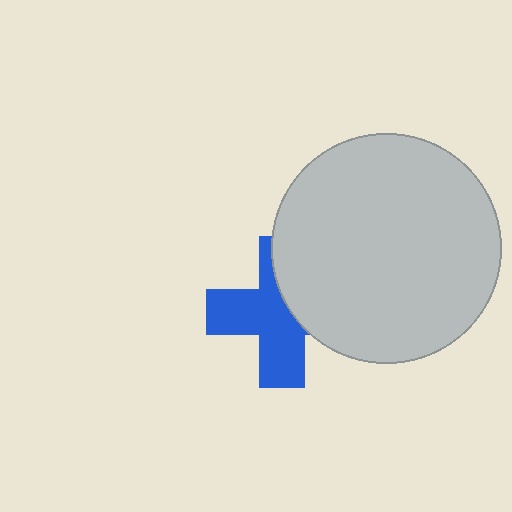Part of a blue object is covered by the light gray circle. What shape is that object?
It is a cross.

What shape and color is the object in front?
The object in front is a light gray circle.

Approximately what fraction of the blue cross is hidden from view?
Roughly 40% of the blue cross is hidden behind the light gray circle.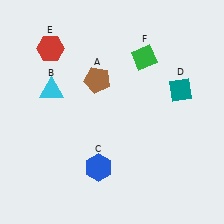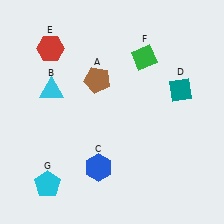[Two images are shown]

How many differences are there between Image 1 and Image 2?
There is 1 difference between the two images.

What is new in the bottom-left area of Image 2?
A cyan pentagon (G) was added in the bottom-left area of Image 2.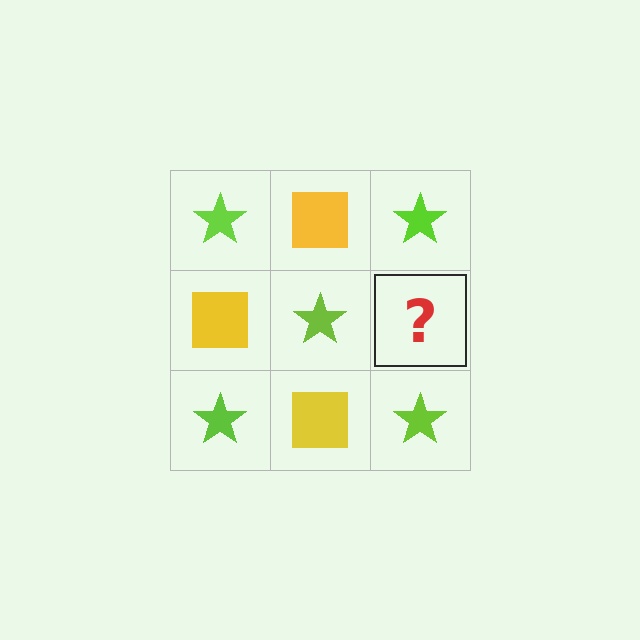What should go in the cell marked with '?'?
The missing cell should contain a yellow square.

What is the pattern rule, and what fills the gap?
The rule is that it alternates lime star and yellow square in a checkerboard pattern. The gap should be filled with a yellow square.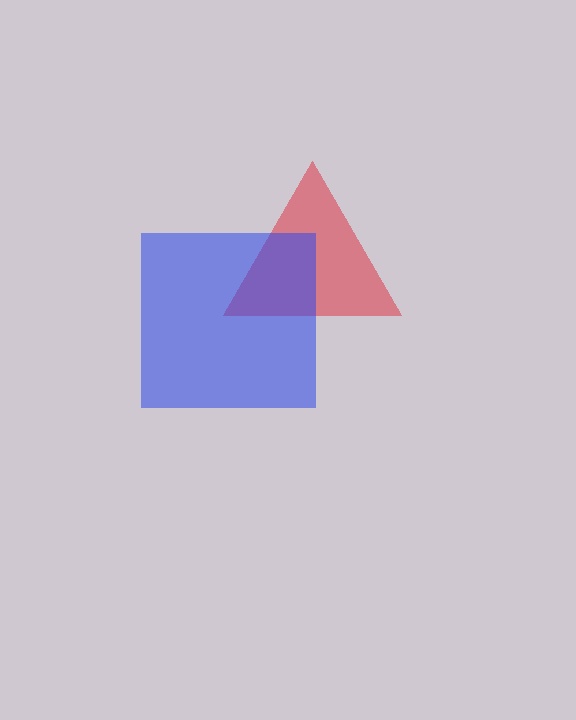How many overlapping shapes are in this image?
There are 2 overlapping shapes in the image.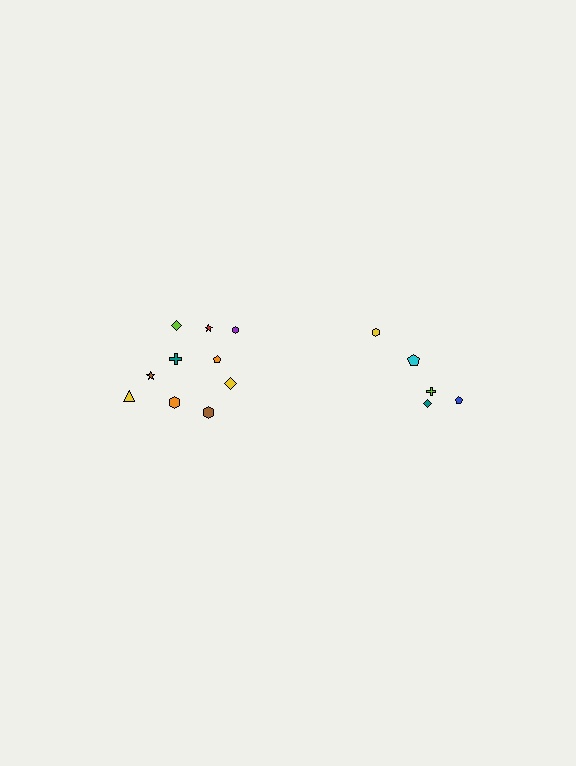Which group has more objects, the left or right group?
The left group.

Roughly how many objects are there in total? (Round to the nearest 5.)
Roughly 15 objects in total.